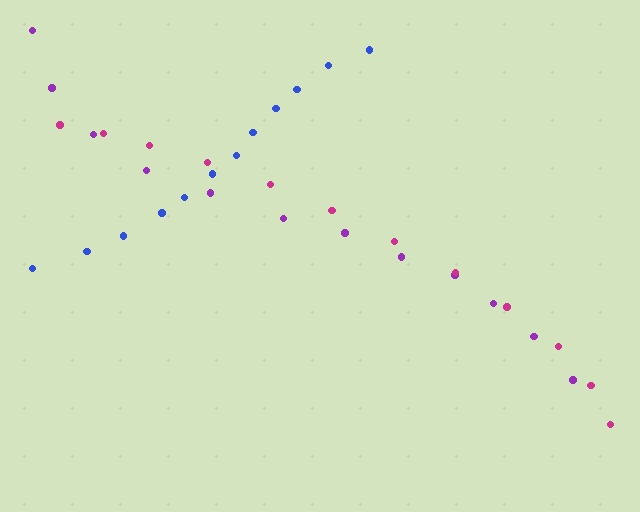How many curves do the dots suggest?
There are 3 distinct paths.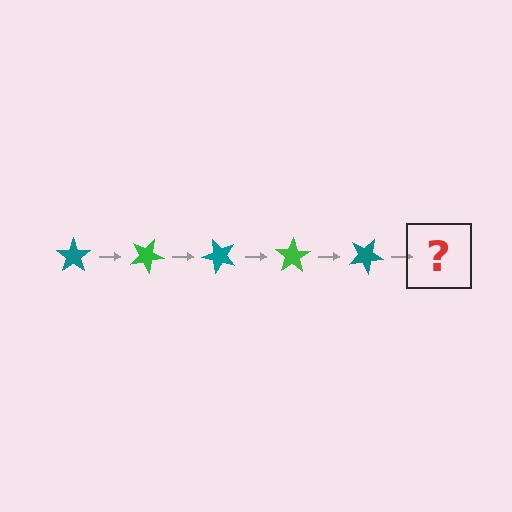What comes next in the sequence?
The next element should be a green star, rotated 125 degrees from the start.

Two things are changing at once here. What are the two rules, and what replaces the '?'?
The two rules are that it rotates 25 degrees each step and the color cycles through teal and green. The '?' should be a green star, rotated 125 degrees from the start.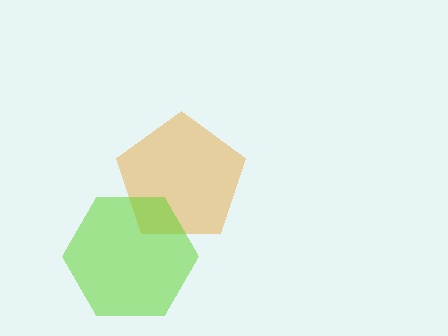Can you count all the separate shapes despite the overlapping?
Yes, there are 2 separate shapes.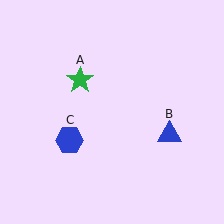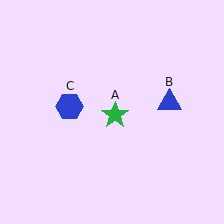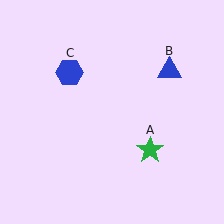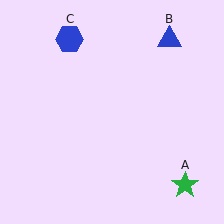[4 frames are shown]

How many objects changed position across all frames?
3 objects changed position: green star (object A), blue triangle (object B), blue hexagon (object C).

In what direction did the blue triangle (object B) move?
The blue triangle (object B) moved up.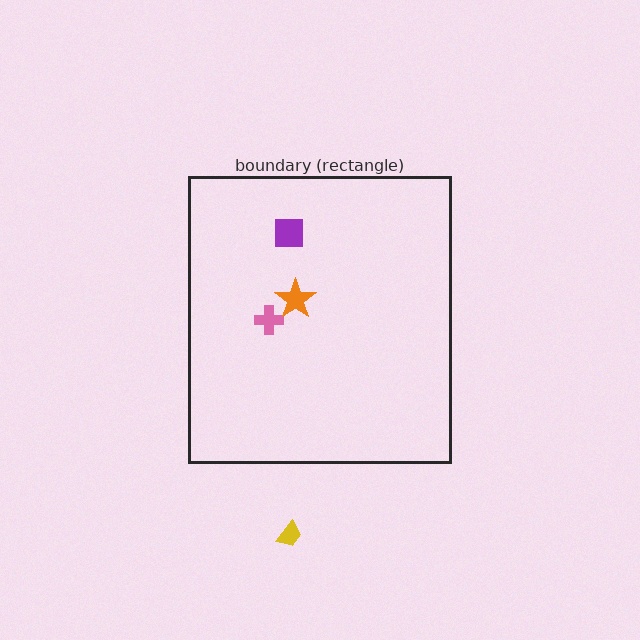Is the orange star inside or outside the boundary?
Inside.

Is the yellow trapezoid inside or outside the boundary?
Outside.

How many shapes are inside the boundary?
3 inside, 1 outside.